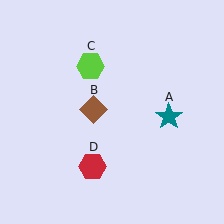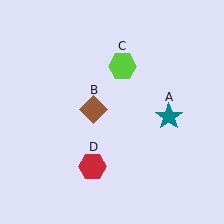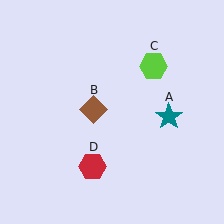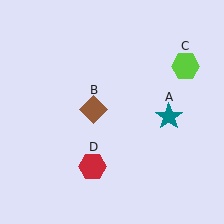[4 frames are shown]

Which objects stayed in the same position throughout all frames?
Teal star (object A) and brown diamond (object B) and red hexagon (object D) remained stationary.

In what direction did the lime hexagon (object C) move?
The lime hexagon (object C) moved right.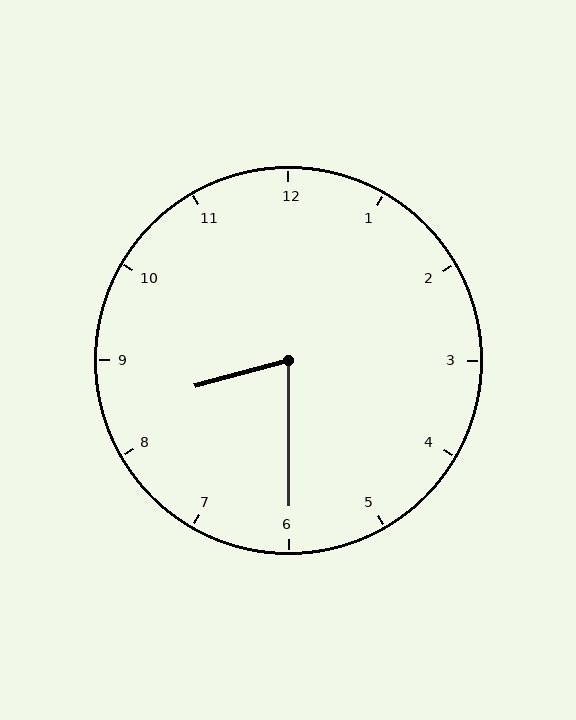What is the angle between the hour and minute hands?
Approximately 75 degrees.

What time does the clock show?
8:30.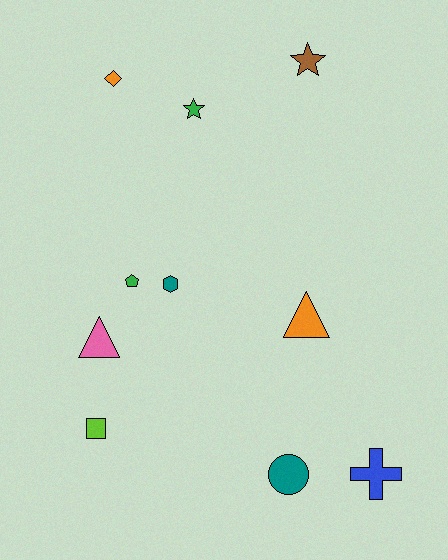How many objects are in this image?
There are 10 objects.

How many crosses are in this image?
There is 1 cross.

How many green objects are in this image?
There are 2 green objects.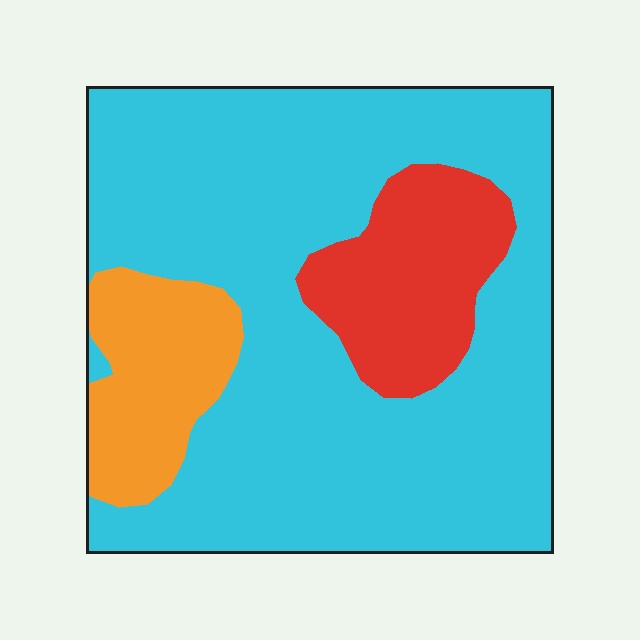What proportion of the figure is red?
Red covers 15% of the figure.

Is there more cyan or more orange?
Cyan.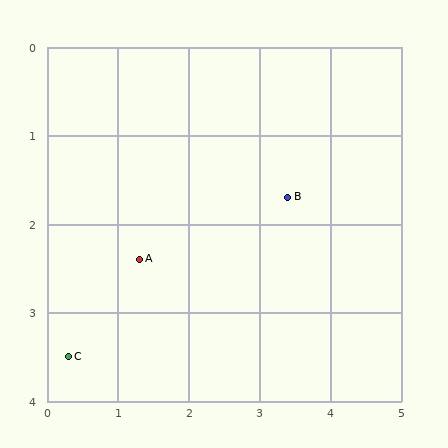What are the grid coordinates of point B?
Point B is at approximately (3.4, 1.7).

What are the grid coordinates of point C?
Point C is at approximately (0.3, 3.5).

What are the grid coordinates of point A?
Point A is at approximately (1.3, 2.4).